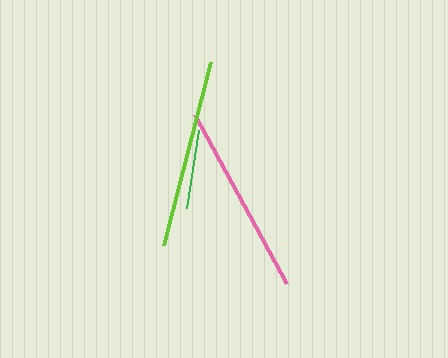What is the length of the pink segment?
The pink segment is approximately 192 pixels long.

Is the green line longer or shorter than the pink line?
The pink line is longer than the green line.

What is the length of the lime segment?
The lime segment is approximately 190 pixels long.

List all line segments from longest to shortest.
From longest to shortest: pink, lime, green.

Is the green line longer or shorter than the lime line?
The lime line is longer than the green line.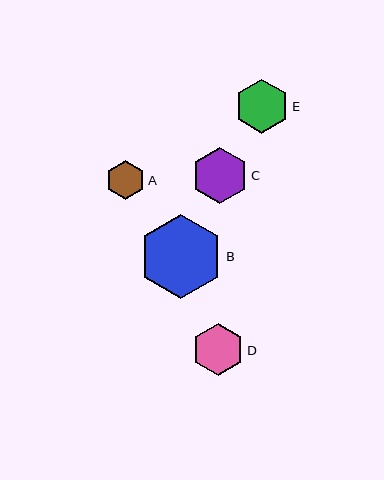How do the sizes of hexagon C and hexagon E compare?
Hexagon C and hexagon E are approximately the same size.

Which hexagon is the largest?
Hexagon B is the largest with a size of approximately 84 pixels.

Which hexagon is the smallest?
Hexagon A is the smallest with a size of approximately 39 pixels.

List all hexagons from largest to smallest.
From largest to smallest: B, C, E, D, A.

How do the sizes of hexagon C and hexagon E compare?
Hexagon C and hexagon E are approximately the same size.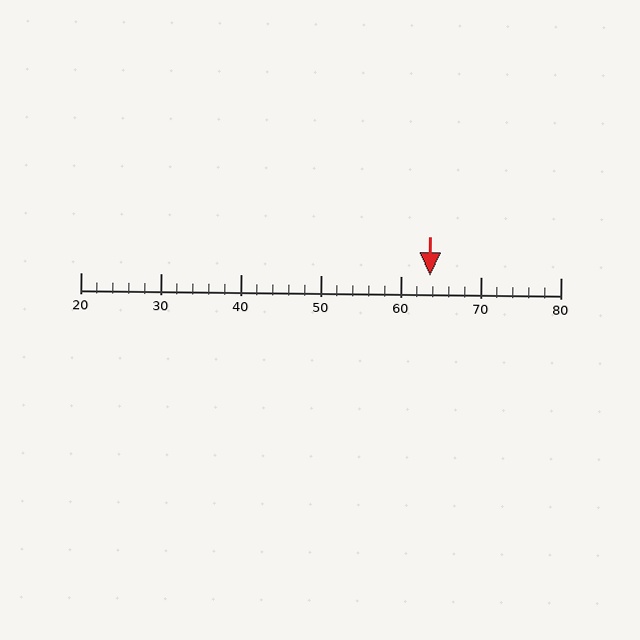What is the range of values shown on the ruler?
The ruler shows values from 20 to 80.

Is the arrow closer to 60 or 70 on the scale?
The arrow is closer to 60.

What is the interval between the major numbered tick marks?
The major tick marks are spaced 10 units apart.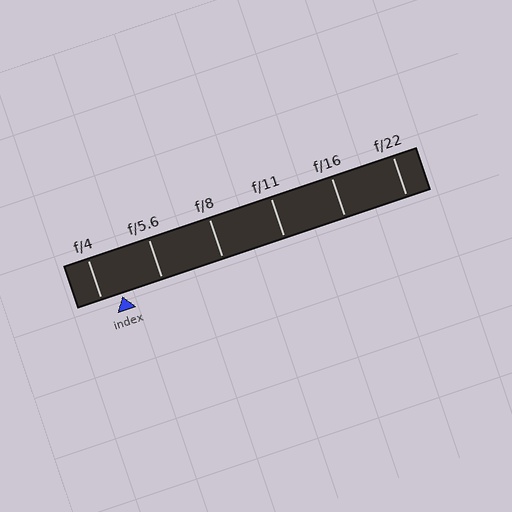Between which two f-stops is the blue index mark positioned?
The index mark is between f/4 and f/5.6.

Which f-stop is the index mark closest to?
The index mark is closest to f/4.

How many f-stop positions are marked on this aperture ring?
There are 6 f-stop positions marked.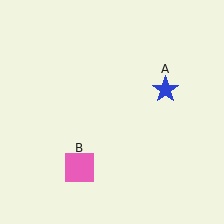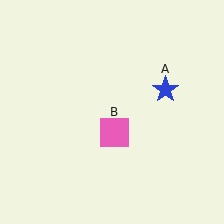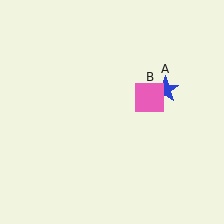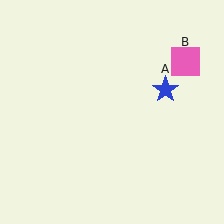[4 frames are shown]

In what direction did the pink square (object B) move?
The pink square (object B) moved up and to the right.